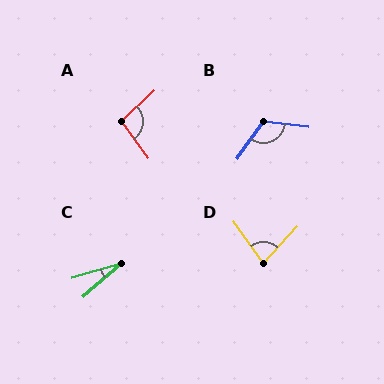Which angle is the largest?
B, at approximately 119 degrees.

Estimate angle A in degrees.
Approximately 97 degrees.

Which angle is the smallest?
C, at approximately 25 degrees.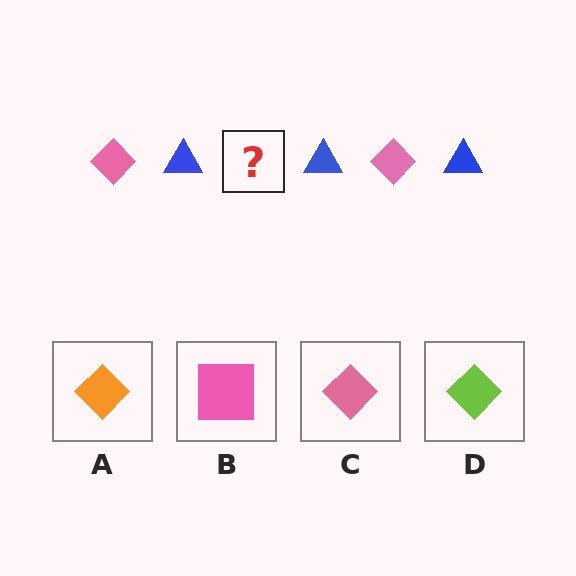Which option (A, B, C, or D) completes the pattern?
C.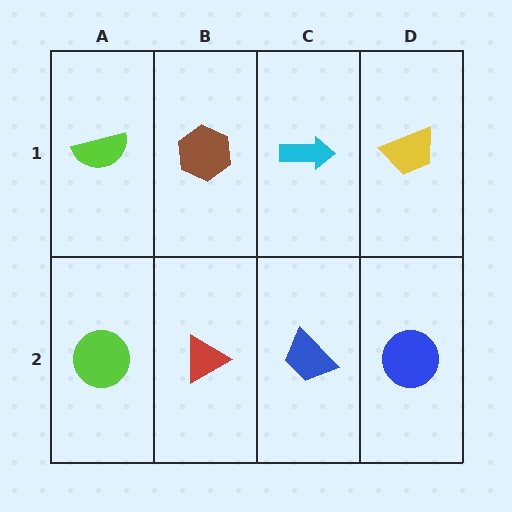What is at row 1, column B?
A brown hexagon.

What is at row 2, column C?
A blue trapezoid.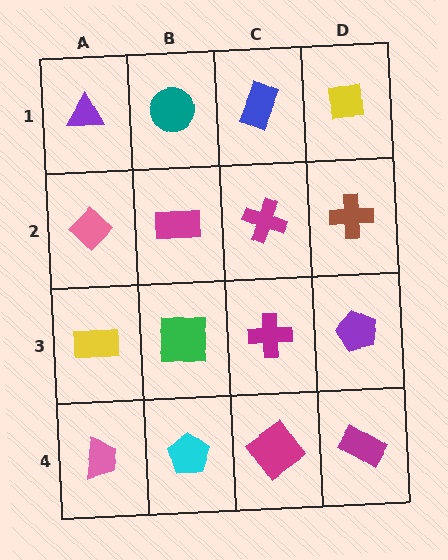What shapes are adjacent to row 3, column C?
A magenta cross (row 2, column C), a magenta diamond (row 4, column C), a green square (row 3, column B), a purple pentagon (row 3, column D).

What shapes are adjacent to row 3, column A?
A pink diamond (row 2, column A), a pink trapezoid (row 4, column A), a green square (row 3, column B).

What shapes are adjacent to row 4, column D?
A purple pentagon (row 3, column D), a magenta diamond (row 4, column C).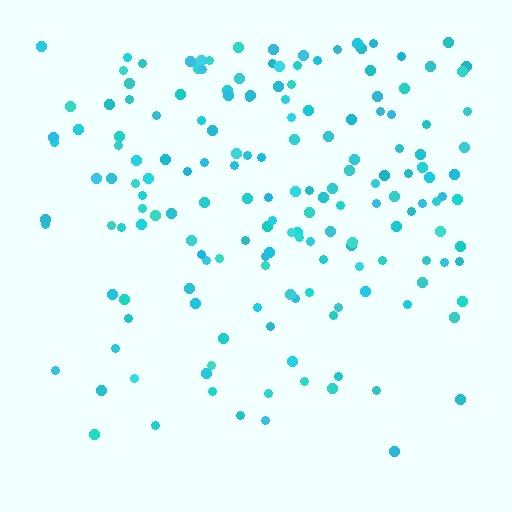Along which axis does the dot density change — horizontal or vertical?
Vertical.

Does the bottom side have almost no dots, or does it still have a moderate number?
Still a moderate number, just noticeably fewer than the top.